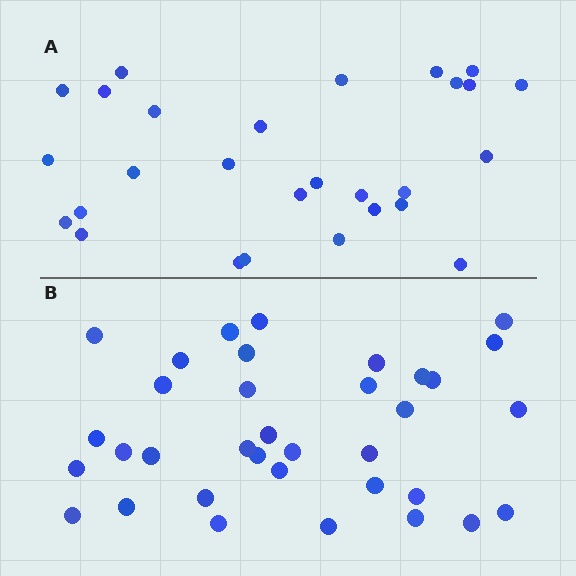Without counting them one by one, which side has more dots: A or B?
Region B (the bottom region) has more dots.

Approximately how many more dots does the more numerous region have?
Region B has roughly 8 or so more dots than region A.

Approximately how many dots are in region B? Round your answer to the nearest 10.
About 40 dots. (The exact count is 35, which rounds to 40.)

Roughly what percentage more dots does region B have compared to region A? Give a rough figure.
About 25% more.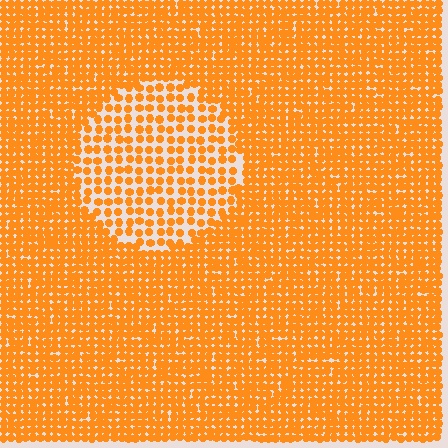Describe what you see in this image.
The image contains small orange elements arranged at two different densities. A circle-shaped region is visible where the elements are less densely packed than the surrounding area.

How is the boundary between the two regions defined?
The boundary is defined by a change in element density (approximately 2.0x ratio). All elements are the same color, size, and shape.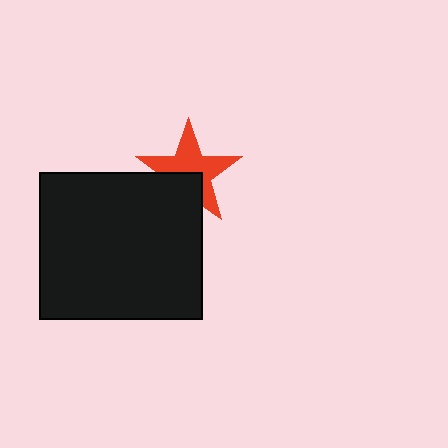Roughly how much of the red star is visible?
About half of it is visible (roughly 64%).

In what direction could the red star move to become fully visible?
The red star could move up. That would shift it out from behind the black rectangle entirely.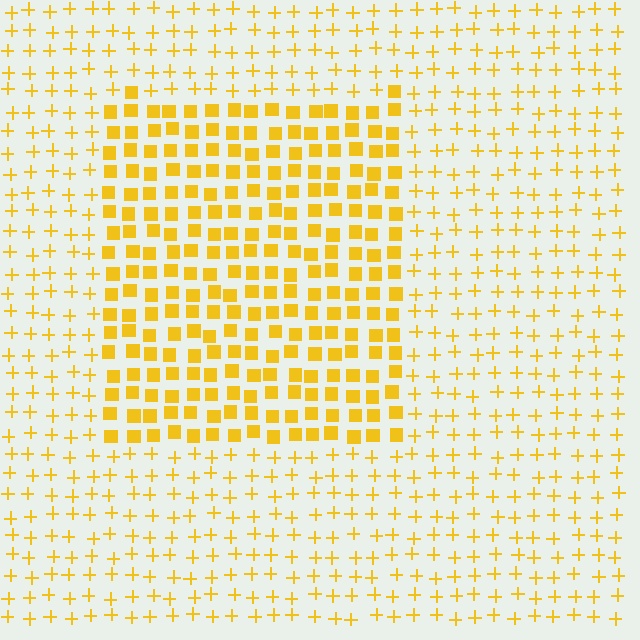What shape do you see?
I see a rectangle.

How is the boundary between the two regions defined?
The boundary is defined by a change in element shape: squares inside vs. plus signs outside. All elements share the same color and spacing.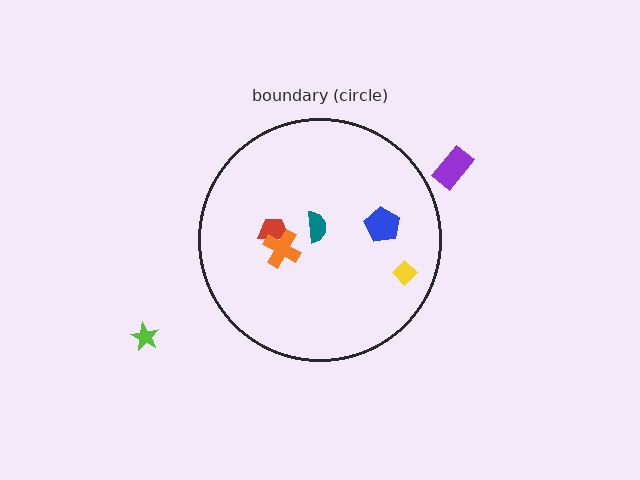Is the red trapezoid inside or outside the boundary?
Inside.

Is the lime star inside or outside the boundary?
Outside.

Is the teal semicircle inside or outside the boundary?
Inside.